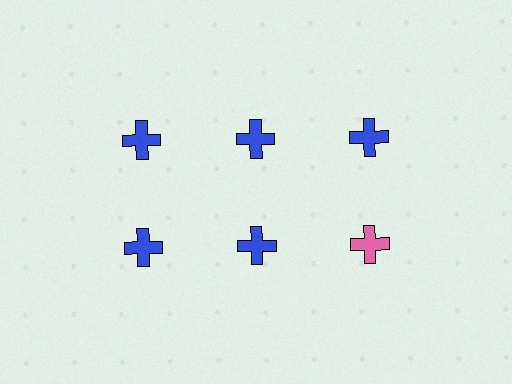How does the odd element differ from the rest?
It has a different color: pink instead of blue.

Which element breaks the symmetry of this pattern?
The pink cross in the second row, center column breaks the symmetry. All other shapes are blue crosses.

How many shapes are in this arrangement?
There are 6 shapes arranged in a grid pattern.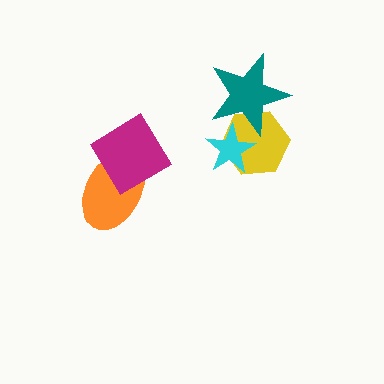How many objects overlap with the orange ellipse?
1 object overlaps with the orange ellipse.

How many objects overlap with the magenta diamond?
1 object overlaps with the magenta diamond.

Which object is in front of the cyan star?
The teal star is in front of the cyan star.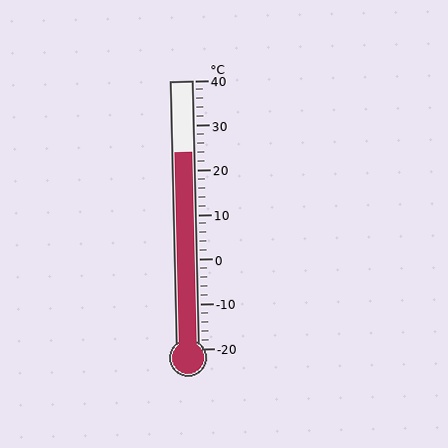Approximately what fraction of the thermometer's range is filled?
The thermometer is filled to approximately 75% of its range.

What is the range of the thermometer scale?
The thermometer scale ranges from -20°C to 40°C.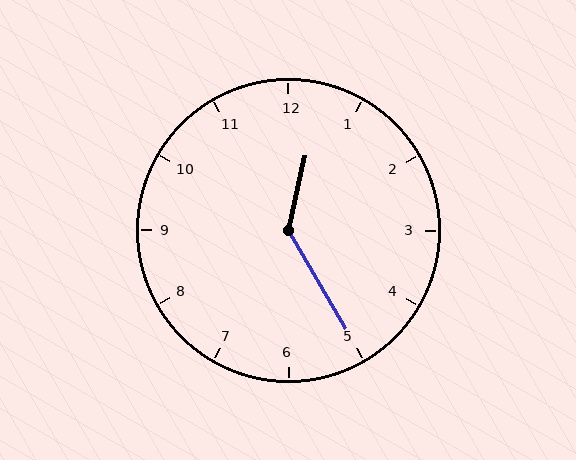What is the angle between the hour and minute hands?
Approximately 138 degrees.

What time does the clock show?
12:25.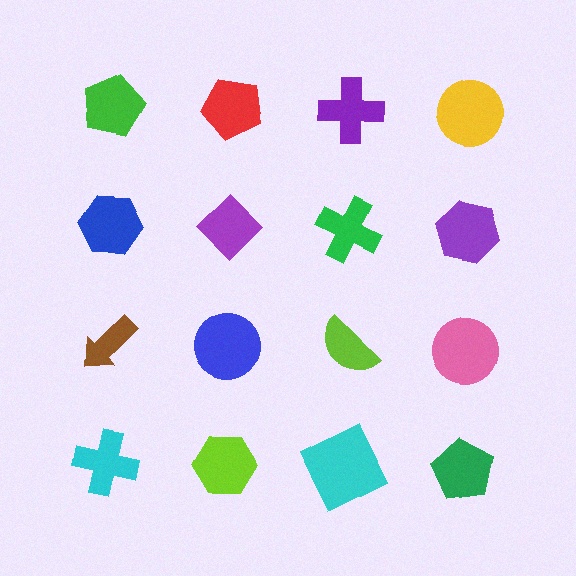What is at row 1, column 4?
A yellow circle.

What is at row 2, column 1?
A blue hexagon.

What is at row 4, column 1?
A cyan cross.